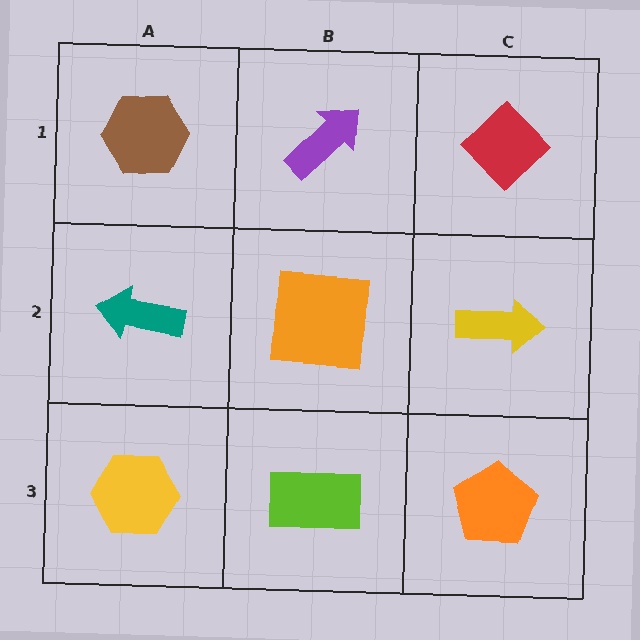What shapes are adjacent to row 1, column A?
A teal arrow (row 2, column A), a purple arrow (row 1, column B).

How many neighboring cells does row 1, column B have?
3.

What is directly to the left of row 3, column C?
A lime rectangle.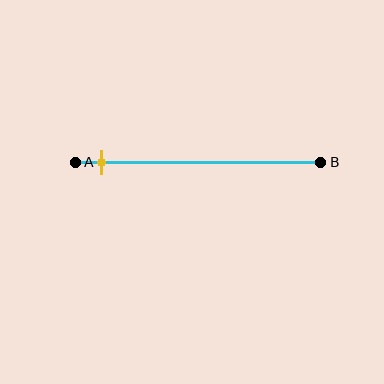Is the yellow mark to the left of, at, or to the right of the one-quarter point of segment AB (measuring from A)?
The yellow mark is to the left of the one-quarter point of segment AB.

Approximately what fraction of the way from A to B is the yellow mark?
The yellow mark is approximately 10% of the way from A to B.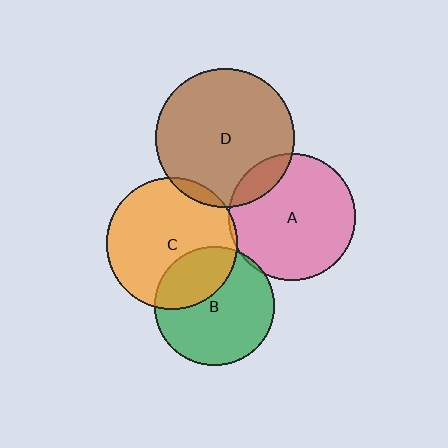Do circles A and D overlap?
Yes.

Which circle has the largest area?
Circle D (brown).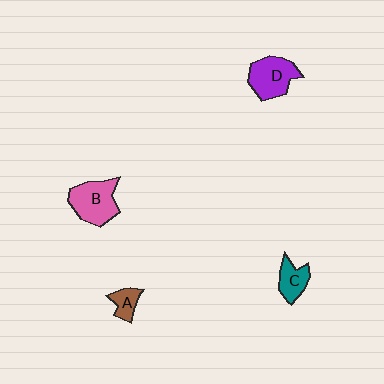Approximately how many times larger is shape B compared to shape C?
Approximately 1.8 times.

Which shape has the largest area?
Shape B (pink).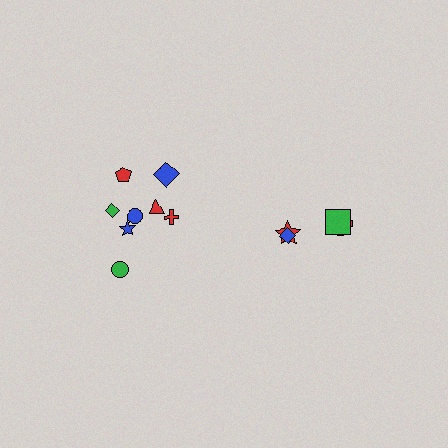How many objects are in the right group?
There are 4 objects.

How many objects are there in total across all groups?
There are 12 objects.